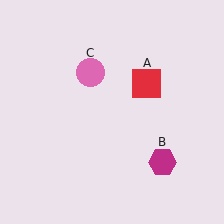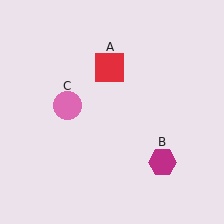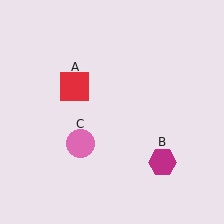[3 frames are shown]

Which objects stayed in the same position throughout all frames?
Magenta hexagon (object B) remained stationary.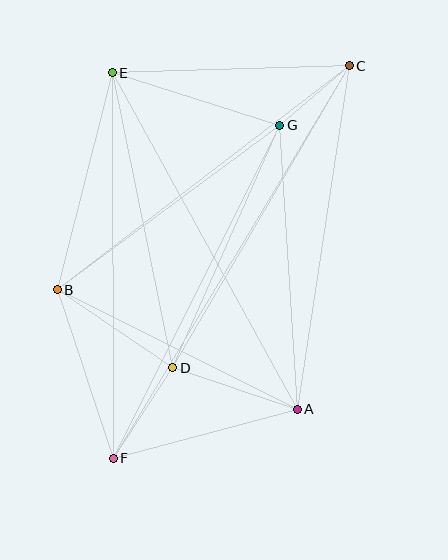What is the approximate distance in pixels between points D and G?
The distance between D and G is approximately 265 pixels.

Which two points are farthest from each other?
Points C and F are farthest from each other.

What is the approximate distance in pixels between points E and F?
The distance between E and F is approximately 385 pixels.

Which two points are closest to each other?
Points C and G are closest to each other.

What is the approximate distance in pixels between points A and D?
The distance between A and D is approximately 131 pixels.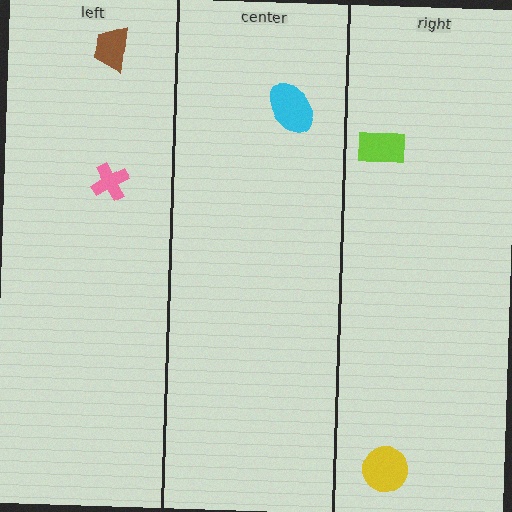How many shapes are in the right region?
2.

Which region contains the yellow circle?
The right region.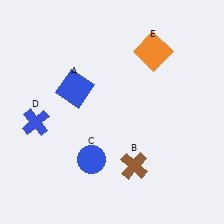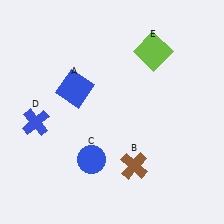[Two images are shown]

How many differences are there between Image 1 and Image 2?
There is 1 difference between the two images.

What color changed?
The square (E) changed from orange in Image 1 to lime in Image 2.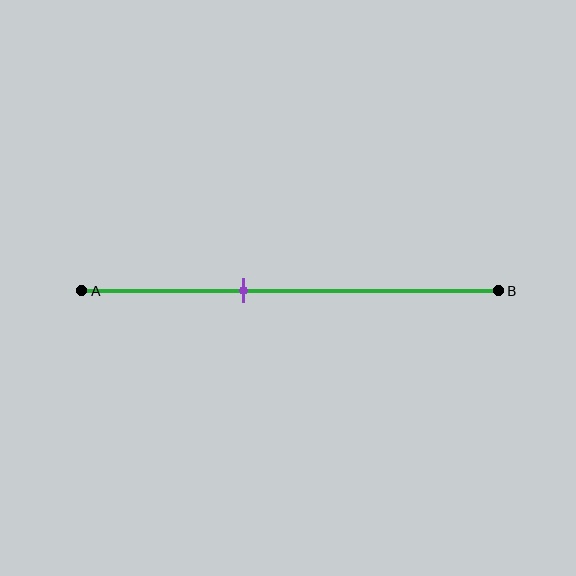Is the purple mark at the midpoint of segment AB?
No, the mark is at about 40% from A, not at the 50% midpoint.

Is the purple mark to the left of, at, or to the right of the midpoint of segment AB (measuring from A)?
The purple mark is to the left of the midpoint of segment AB.